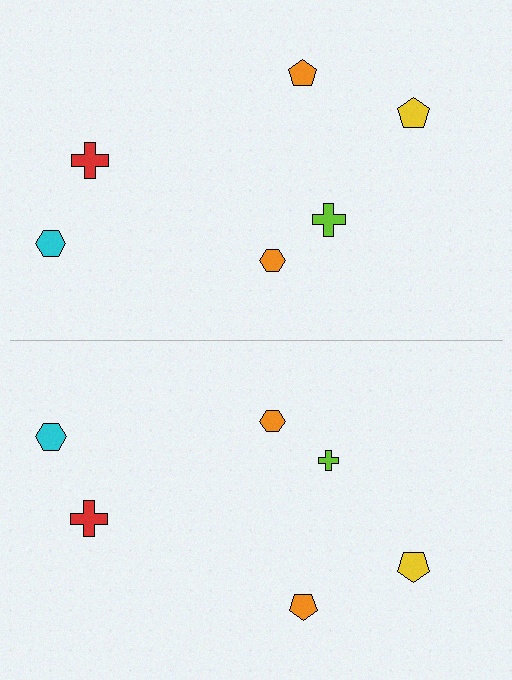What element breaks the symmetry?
The lime cross on the bottom side has a different size than its mirror counterpart.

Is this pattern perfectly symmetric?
No, the pattern is not perfectly symmetric. The lime cross on the bottom side has a different size than its mirror counterpart.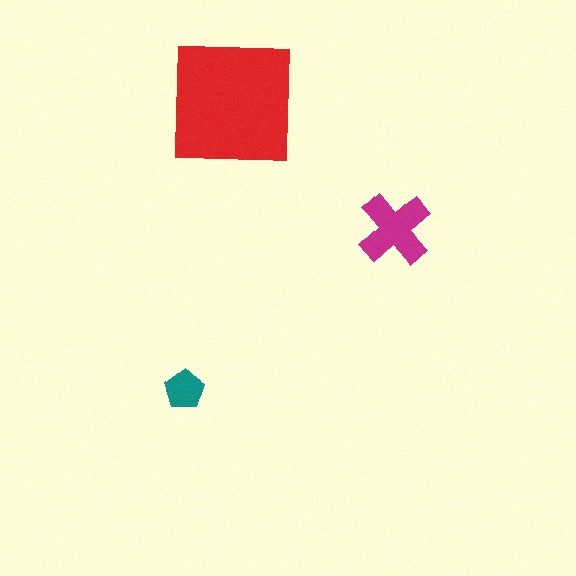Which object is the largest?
The red square.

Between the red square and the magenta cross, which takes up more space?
The red square.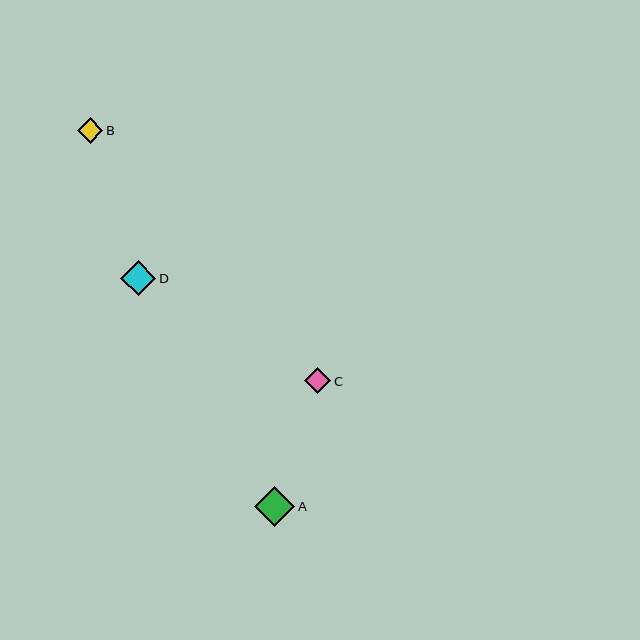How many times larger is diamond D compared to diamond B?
Diamond D is approximately 1.4 times the size of diamond B.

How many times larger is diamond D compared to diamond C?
Diamond D is approximately 1.4 times the size of diamond C.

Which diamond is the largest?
Diamond A is the largest with a size of approximately 41 pixels.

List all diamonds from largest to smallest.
From largest to smallest: A, D, B, C.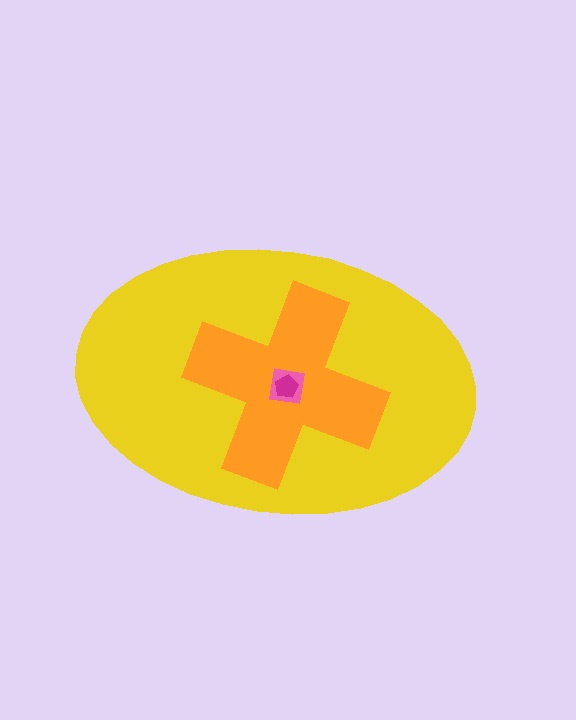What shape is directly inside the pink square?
The magenta pentagon.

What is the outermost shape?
The yellow ellipse.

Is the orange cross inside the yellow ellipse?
Yes.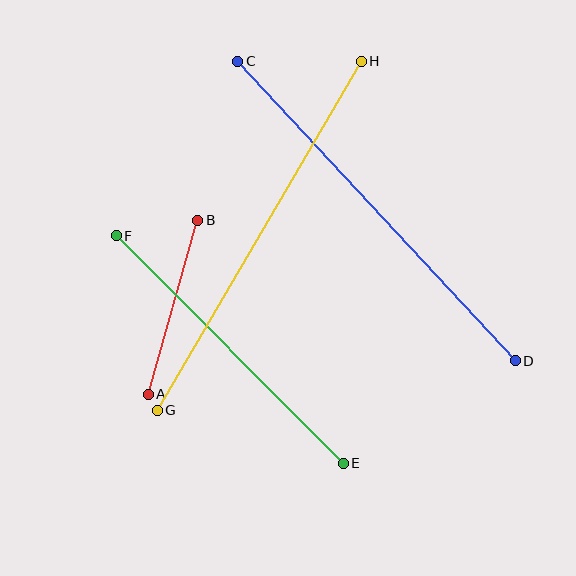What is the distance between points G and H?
The distance is approximately 404 pixels.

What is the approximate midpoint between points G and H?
The midpoint is at approximately (259, 236) pixels.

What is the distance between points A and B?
The distance is approximately 181 pixels.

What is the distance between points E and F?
The distance is approximately 321 pixels.